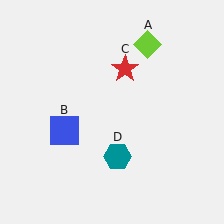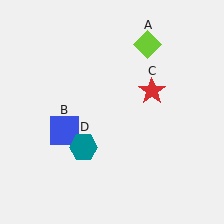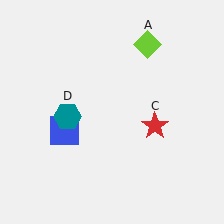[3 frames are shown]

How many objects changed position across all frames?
2 objects changed position: red star (object C), teal hexagon (object D).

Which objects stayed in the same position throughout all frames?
Lime diamond (object A) and blue square (object B) remained stationary.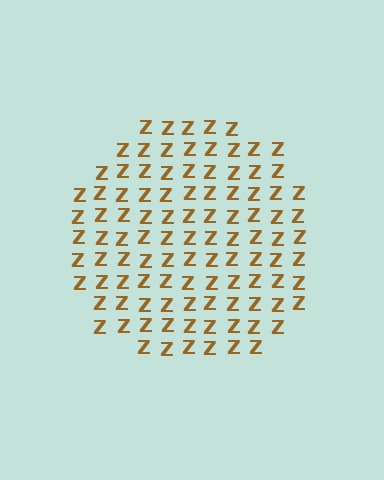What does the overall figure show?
The overall figure shows a circle.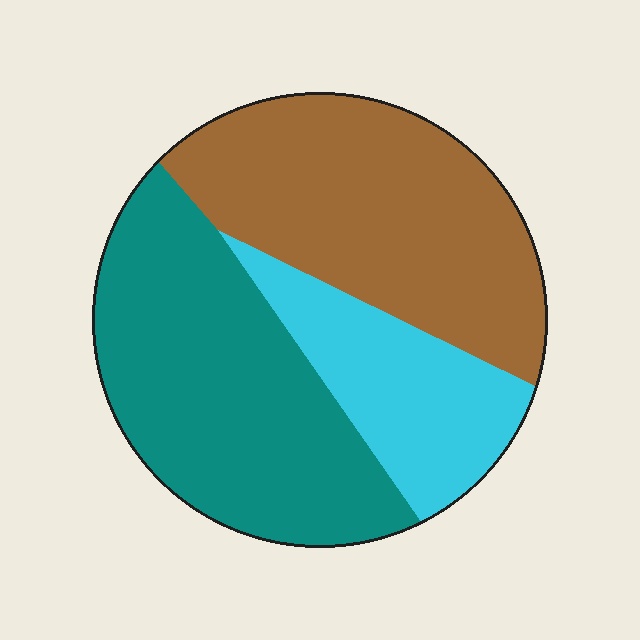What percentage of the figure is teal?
Teal covers about 40% of the figure.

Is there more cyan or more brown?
Brown.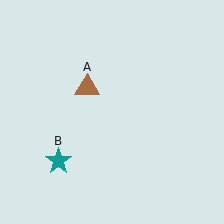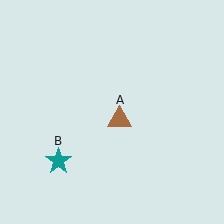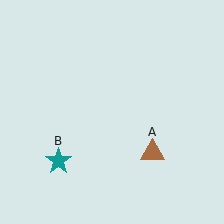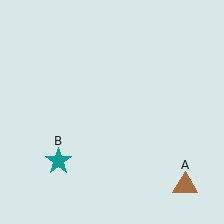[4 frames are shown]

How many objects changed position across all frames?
1 object changed position: brown triangle (object A).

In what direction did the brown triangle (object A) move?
The brown triangle (object A) moved down and to the right.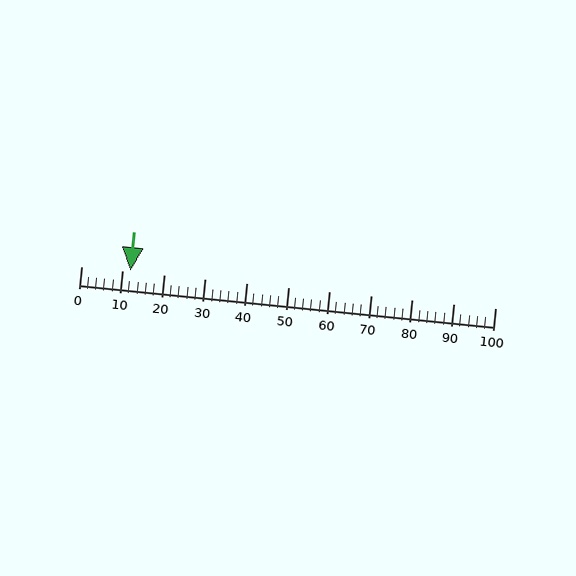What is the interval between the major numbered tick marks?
The major tick marks are spaced 10 units apart.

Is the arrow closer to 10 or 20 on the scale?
The arrow is closer to 10.